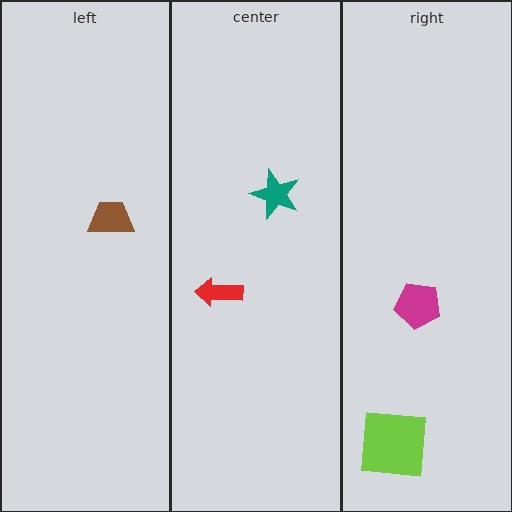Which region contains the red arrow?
The center region.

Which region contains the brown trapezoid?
The left region.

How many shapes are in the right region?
2.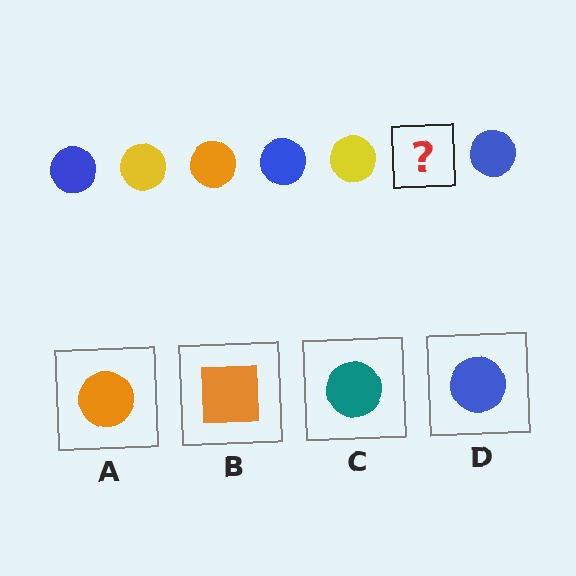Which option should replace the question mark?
Option A.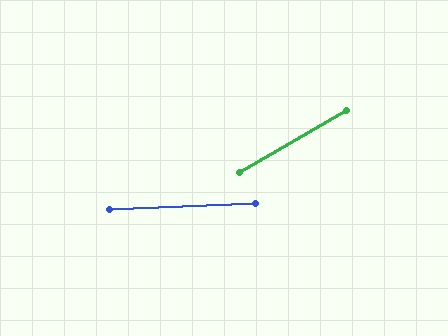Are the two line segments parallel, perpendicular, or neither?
Neither parallel nor perpendicular — they differ by about 28°.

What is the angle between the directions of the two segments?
Approximately 28 degrees.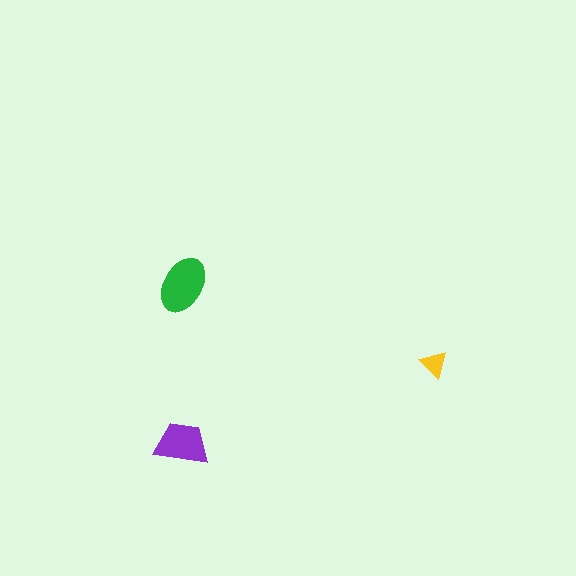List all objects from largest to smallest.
The green ellipse, the purple trapezoid, the yellow triangle.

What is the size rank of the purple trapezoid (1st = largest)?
2nd.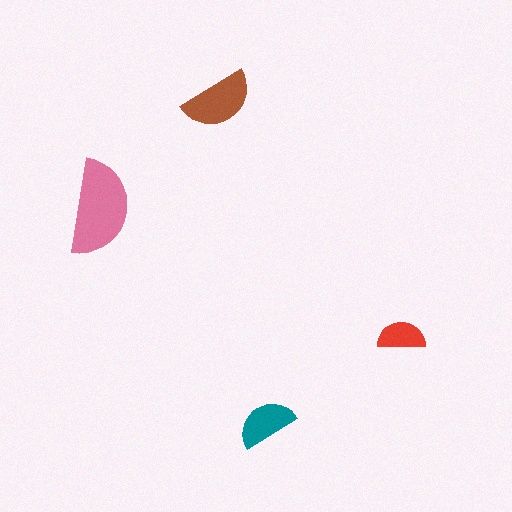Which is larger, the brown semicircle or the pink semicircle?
The pink one.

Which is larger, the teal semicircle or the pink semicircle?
The pink one.